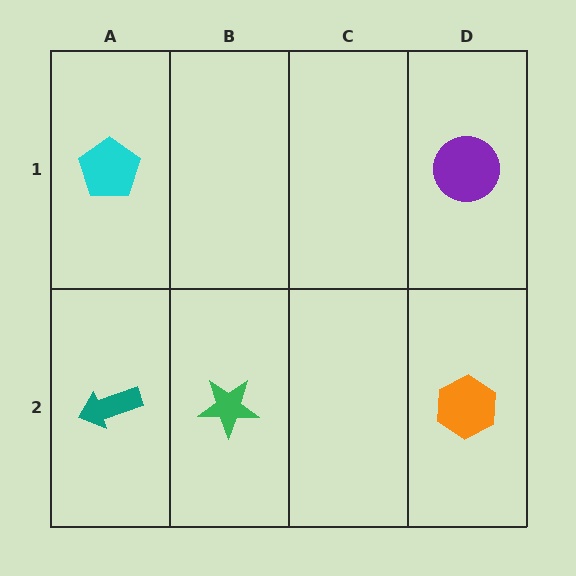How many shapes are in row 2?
3 shapes.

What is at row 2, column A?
A teal arrow.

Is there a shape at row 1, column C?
No, that cell is empty.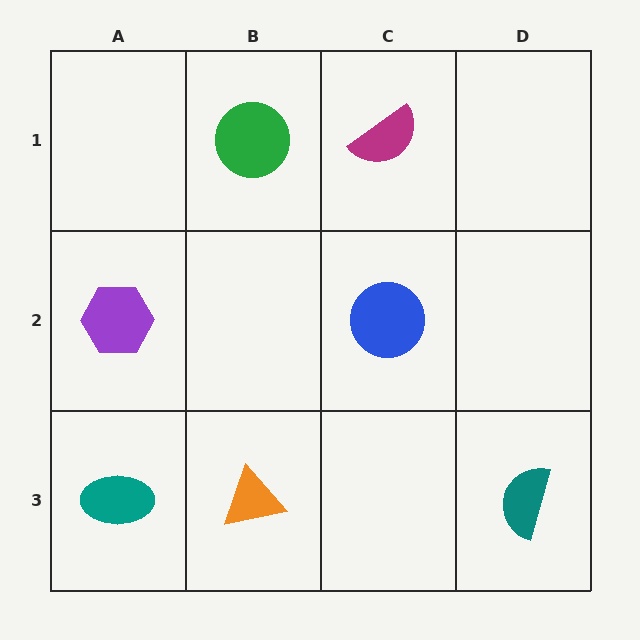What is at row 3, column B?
An orange triangle.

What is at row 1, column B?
A green circle.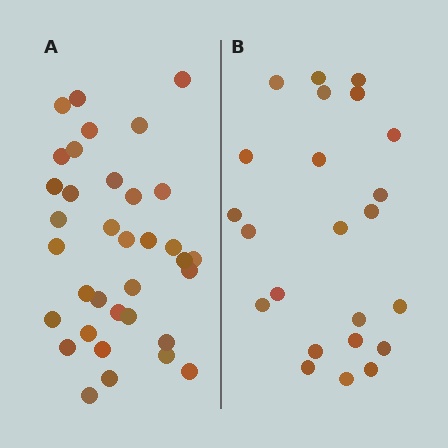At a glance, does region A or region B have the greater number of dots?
Region A (the left region) has more dots.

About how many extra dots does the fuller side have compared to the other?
Region A has roughly 12 or so more dots than region B.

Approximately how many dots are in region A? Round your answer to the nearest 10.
About 40 dots. (The exact count is 35, which rounds to 40.)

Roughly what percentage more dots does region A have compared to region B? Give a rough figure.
About 50% more.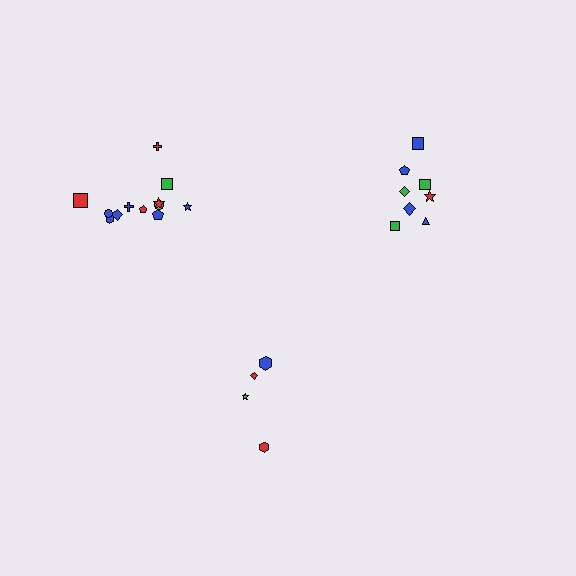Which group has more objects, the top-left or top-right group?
The top-left group.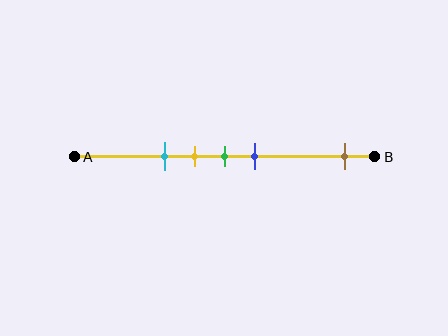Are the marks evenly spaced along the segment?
No, the marks are not evenly spaced.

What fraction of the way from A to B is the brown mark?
The brown mark is approximately 90% (0.9) of the way from A to B.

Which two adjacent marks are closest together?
The yellow and green marks are the closest adjacent pair.